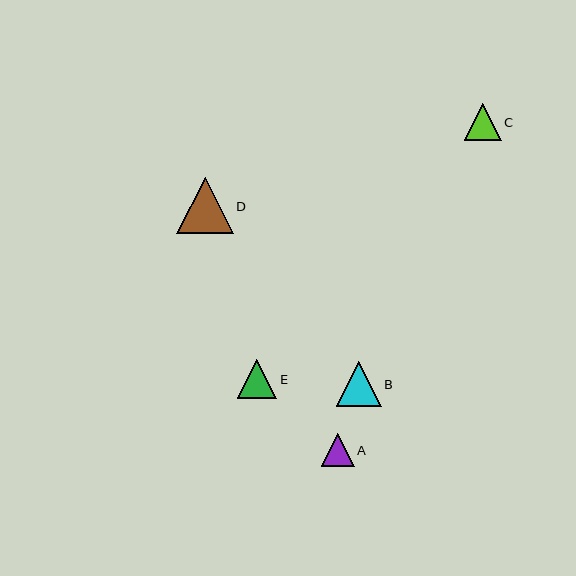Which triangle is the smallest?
Triangle A is the smallest with a size of approximately 33 pixels.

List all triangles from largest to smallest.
From largest to smallest: D, B, E, C, A.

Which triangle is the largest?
Triangle D is the largest with a size of approximately 56 pixels.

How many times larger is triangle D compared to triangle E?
Triangle D is approximately 1.4 times the size of triangle E.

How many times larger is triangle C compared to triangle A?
Triangle C is approximately 1.1 times the size of triangle A.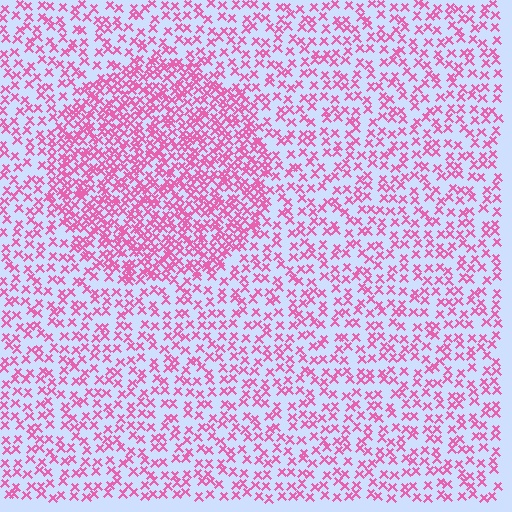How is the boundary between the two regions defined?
The boundary is defined by a change in element density (approximately 2.0x ratio). All elements are the same color, size, and shape.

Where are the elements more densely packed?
The elements are more densely packed inside the circle boundary.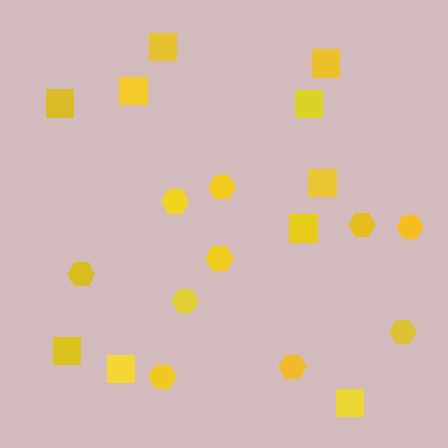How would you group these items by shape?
There are 2 groups: one group of hexagons (10) and one group of squares (10).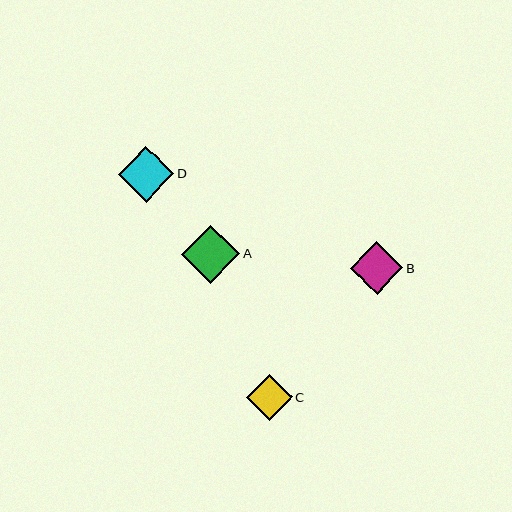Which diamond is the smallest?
Diamond C is the smallest with a size of approximately 45 pixels.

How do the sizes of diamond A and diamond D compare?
Diamond A and diamond D are approximately the same size.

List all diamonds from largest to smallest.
From largest to smallest: A, D, B, C.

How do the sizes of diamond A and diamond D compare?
Diamond A and diamond D are approximately the same size.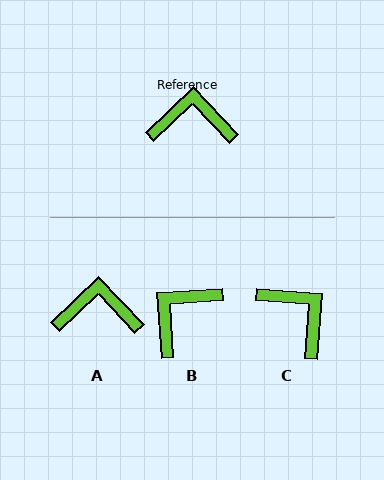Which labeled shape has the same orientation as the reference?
A.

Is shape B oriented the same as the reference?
No, it is off by about 50 degrees.